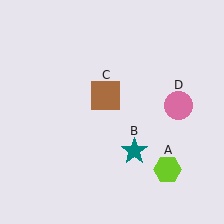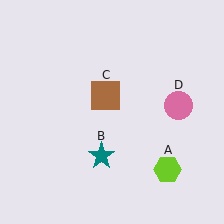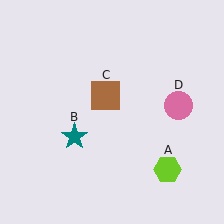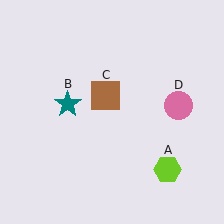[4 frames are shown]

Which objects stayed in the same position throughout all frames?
Lime hexagon (object A) and brown square (object C) and pink circle (object D) remained stationary.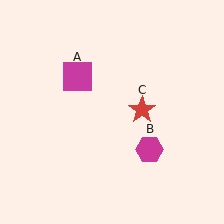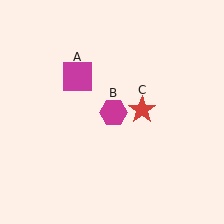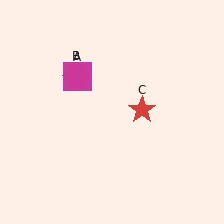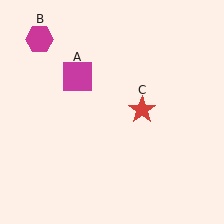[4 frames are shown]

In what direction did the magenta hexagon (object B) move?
The magenta hexagon (object B) moved up and to the left.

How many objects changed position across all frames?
1 object changed position: magenta hexagon (object B).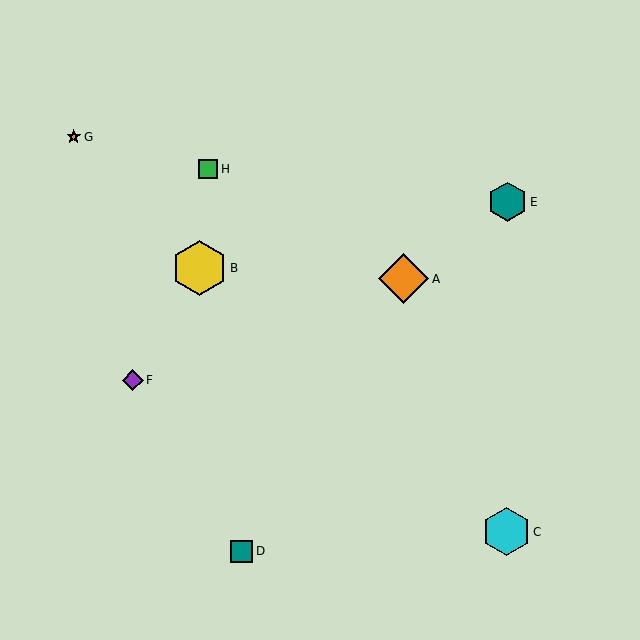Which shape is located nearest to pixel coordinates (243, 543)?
The teal square (labeled D) at (242, 551) is nearest to that location.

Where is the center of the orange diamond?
The center of the orange diamond is at (404, 279).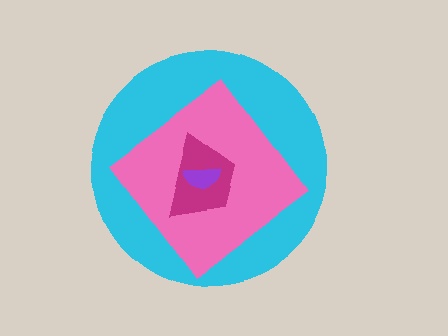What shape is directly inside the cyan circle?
The pink diamond.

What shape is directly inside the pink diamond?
The magenta trapezoid.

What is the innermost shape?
The purple semicircle.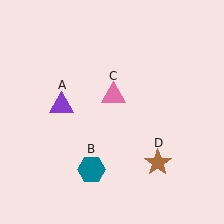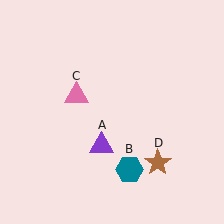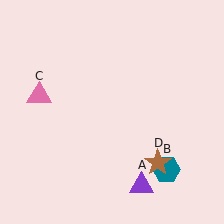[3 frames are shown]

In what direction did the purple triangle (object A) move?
The purple triangle (object A) moved down and to the right.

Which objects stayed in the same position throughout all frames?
Brown star (object D) remained stationary.